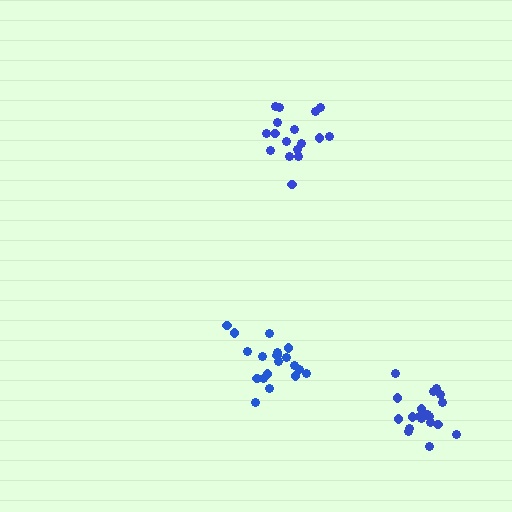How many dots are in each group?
Group 1: 17 dots, Group 2: 19 dots, Group 3: 19 dots (55 total).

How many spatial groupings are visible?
There are 3 spatial groupings.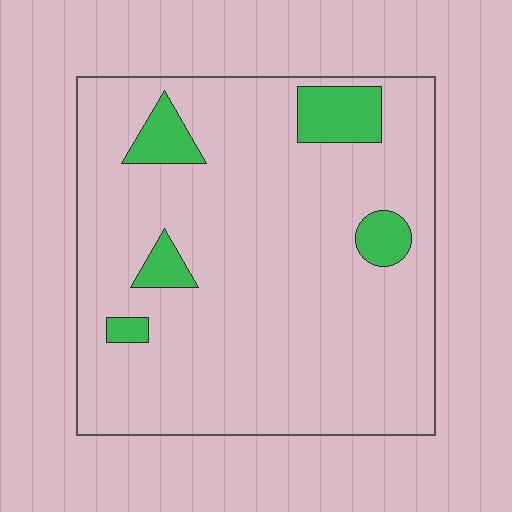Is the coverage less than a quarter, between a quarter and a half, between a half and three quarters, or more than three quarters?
Less than a quarter.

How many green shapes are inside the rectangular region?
5.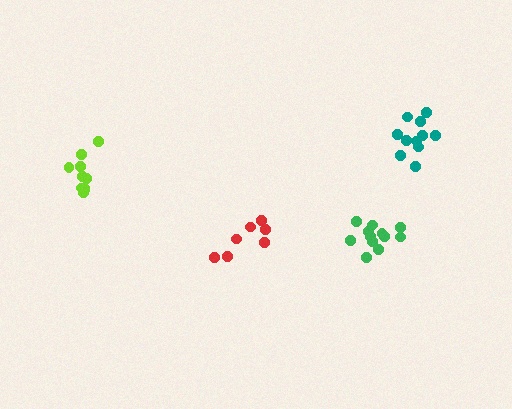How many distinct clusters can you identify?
There are 4 distinct clusters.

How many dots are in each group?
Group 1: 12 dots, Group 2: 7 dots, Group 3: 10 dots, Group 4: 11 dots (40 total).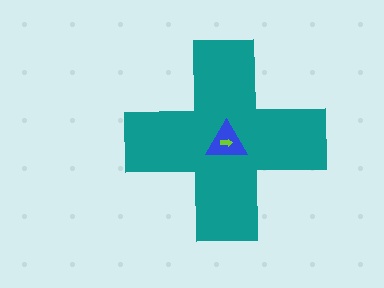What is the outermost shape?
The teal cross.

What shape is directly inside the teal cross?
The blue triangle.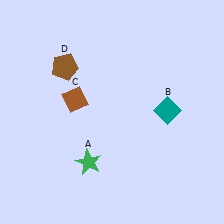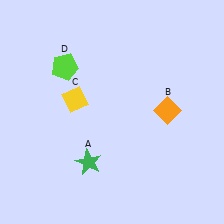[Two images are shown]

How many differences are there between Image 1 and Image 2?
There are 3 differences between the two images.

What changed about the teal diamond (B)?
In Image 1, B is teal. In Image 2, it changed to orange.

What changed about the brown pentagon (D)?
In Image 1, D is brown. In Image 2, it changed to lime.